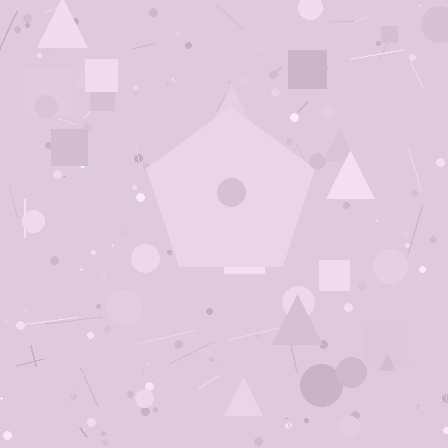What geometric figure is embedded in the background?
A pentagon is embedded in the background.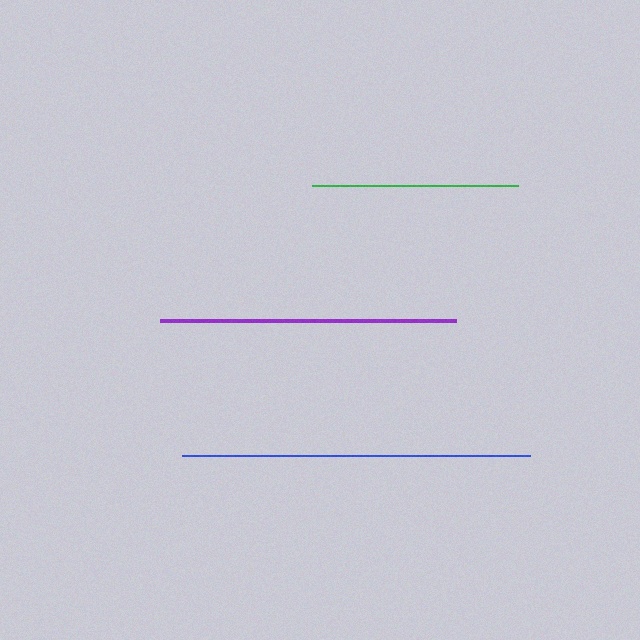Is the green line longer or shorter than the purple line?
The purple line is longer than the green line.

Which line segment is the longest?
The blue line is the longest at approximately 348 pixels.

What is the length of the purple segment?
The purple segment is approximately 296 pixels long.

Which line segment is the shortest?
The green line is the shortest at approximately 206 pixels.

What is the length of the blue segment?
The blue segment is approximately 348 pixels long.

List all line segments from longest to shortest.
From longest to shortest: blue, purple, green.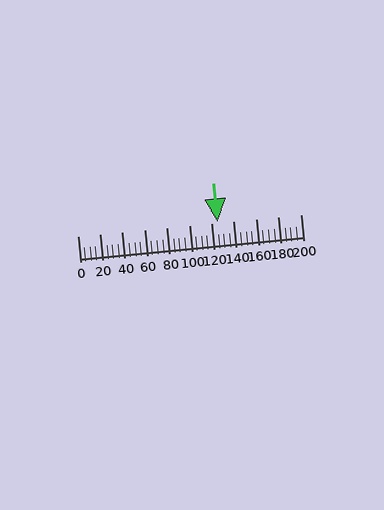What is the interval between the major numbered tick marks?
The major tick marks are spaced 20 units apart.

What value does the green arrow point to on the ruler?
The green arrow points to approximately 125.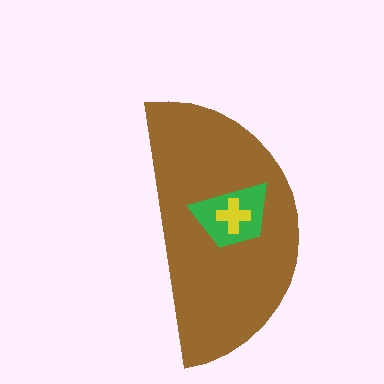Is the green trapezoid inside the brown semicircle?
Yes.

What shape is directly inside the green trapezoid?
The yellow cross.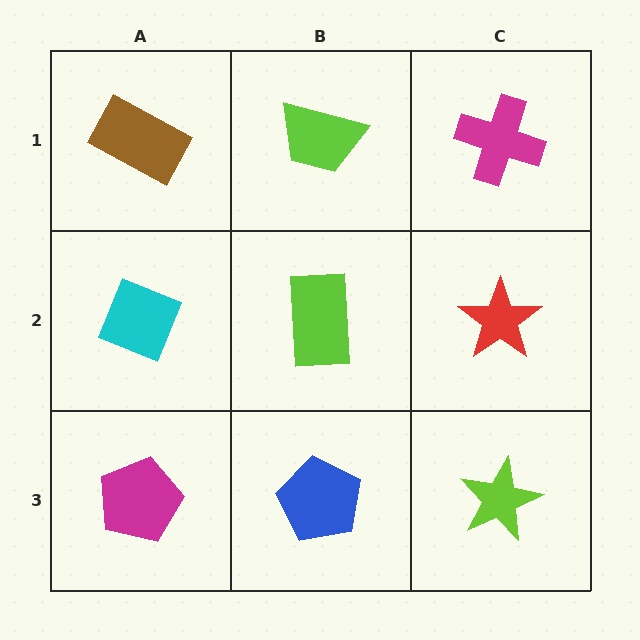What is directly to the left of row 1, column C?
A lime trapezoid.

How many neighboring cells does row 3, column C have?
2.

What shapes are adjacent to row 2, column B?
A lime trapezoid (row 1, column B), a blue pentagon (row 3, column B), a cyan diamond (row 2, column A), a red star (row 2, column C).